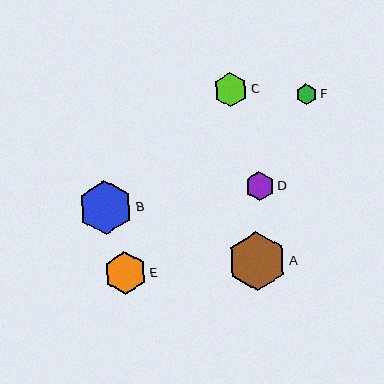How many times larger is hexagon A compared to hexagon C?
Hexagon A is approximately 1.7 times the size of hexagon C.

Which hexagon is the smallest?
Hexagon F is the smallest with a size of approximately 21 pixels.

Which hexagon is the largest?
Hexagon A is the largest with a size of approximately 59 pixels.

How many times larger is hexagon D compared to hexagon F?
Hexagon D is approximately 1.4 times the size of hexagon F.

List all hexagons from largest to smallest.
From largest to smallest: A, B, E, C, D, F.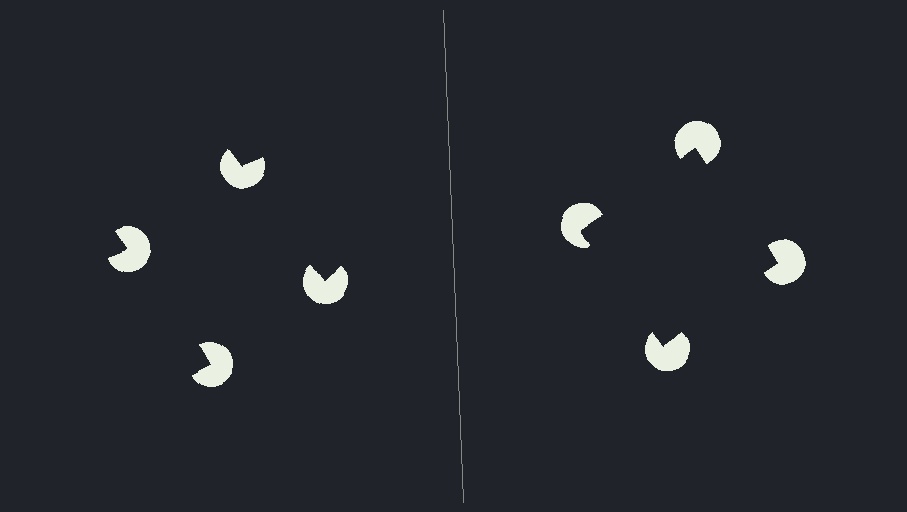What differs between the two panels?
The pac-man discs are positioned identically on both sides; only the wedge orientations differ. On the right they align to a square; on the left they are misaligned.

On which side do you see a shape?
An illusory square appears on the right side. On the left side the wedge cuts are rotated, so no coherent shape forms.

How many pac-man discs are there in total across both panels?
8 — 4 on each side.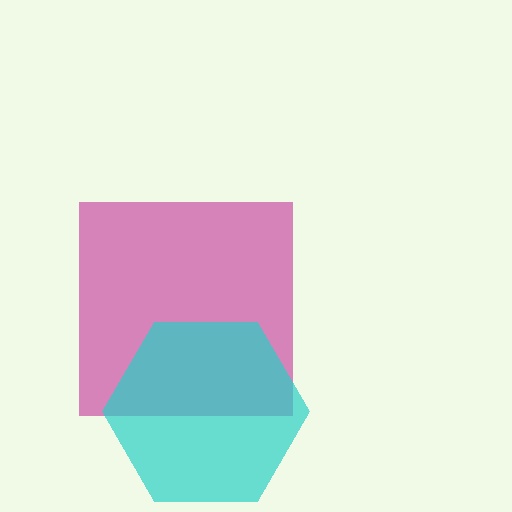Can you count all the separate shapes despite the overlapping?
Yes, there are 2 separate shapes.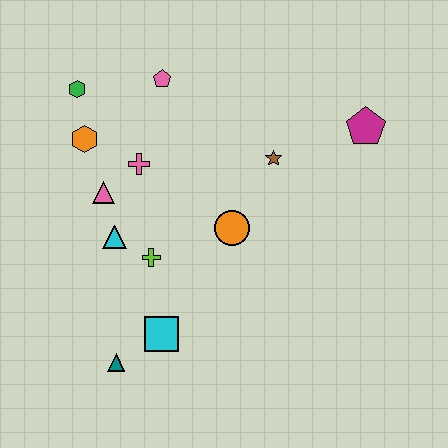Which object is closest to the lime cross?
The cyan triangle is closest to the lime cross.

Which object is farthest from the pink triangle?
The magenta pentagon is farthest from the pink triangle.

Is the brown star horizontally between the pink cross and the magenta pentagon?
Yes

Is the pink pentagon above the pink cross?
Yes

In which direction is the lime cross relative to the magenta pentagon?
The lime cross is to the left of the magenta pentagon.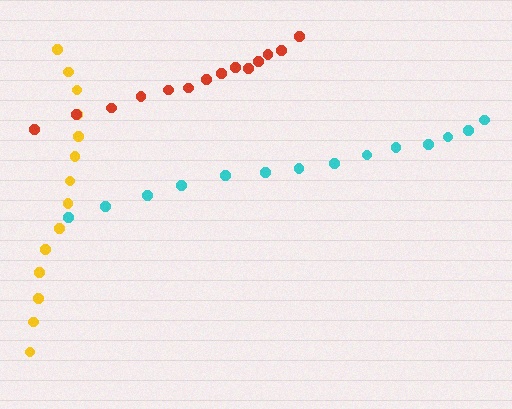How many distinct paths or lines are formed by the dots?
There are 3 distinct paths.